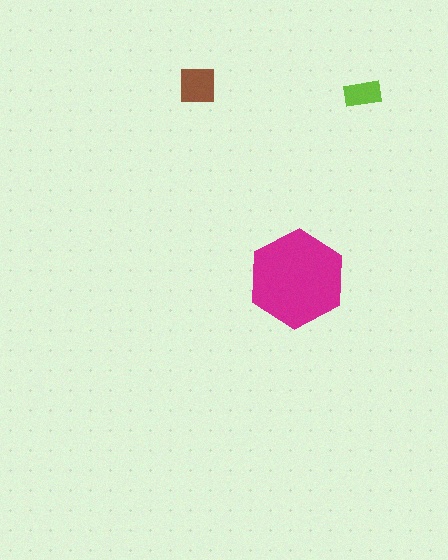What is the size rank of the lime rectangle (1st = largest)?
3rd.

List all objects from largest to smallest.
The magenta hexagon, the brown square, the lime rectangle.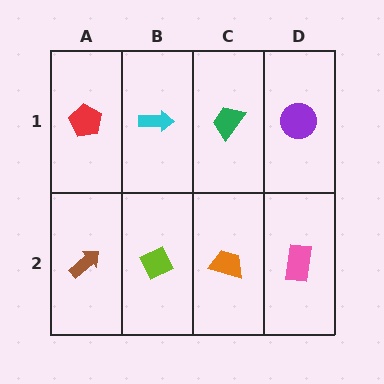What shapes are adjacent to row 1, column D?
A pink rectangle (row 2, column D), a green trapezoid (row 1, column C).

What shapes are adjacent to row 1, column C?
An orange trapezoid (row 2, column C), a cyan arrow (row 1, column B), a purple circle (row 1, column D).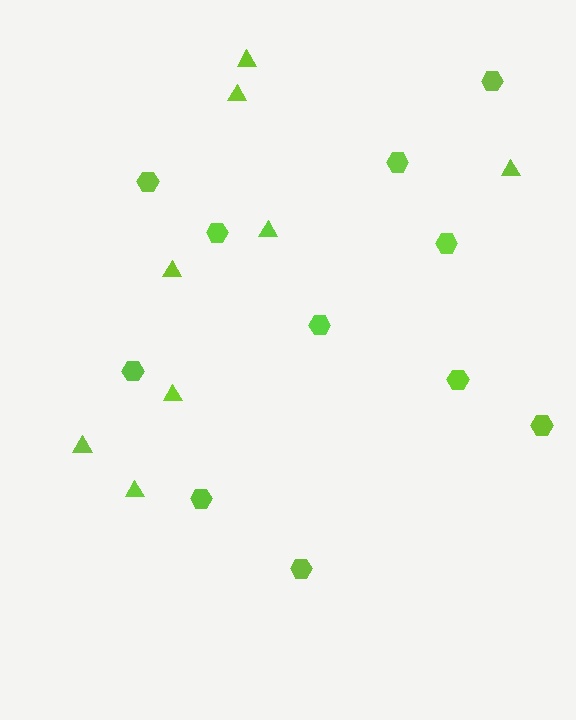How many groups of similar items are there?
There are 2 groups: one group of triangles (8) and one group of hexagons (11).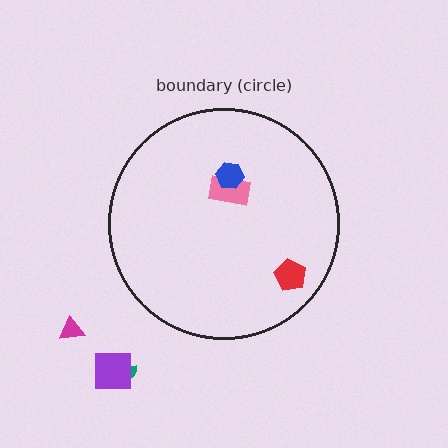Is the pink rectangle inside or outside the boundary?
Inside.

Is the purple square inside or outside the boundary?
Outside.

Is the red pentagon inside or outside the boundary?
Inside.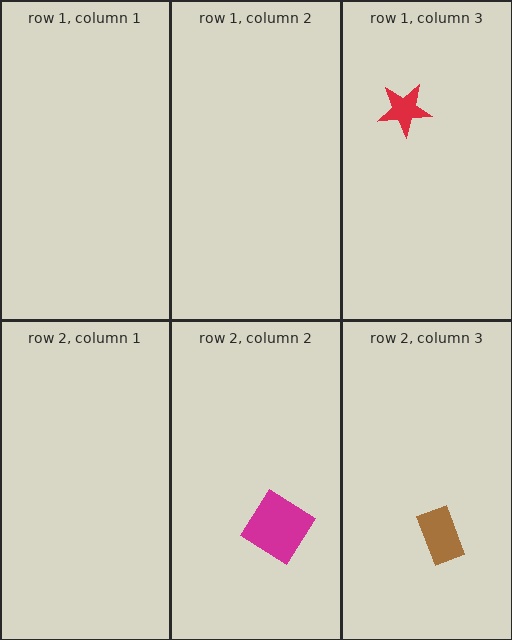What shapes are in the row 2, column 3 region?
The brown rectangle.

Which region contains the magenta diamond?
The row 2, column 2 region.